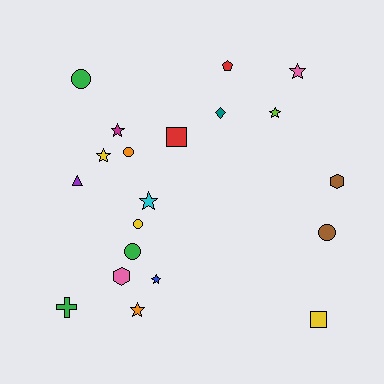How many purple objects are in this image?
There is 1 purple object.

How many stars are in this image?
There are 7 stars.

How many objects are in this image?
There are 20 objects.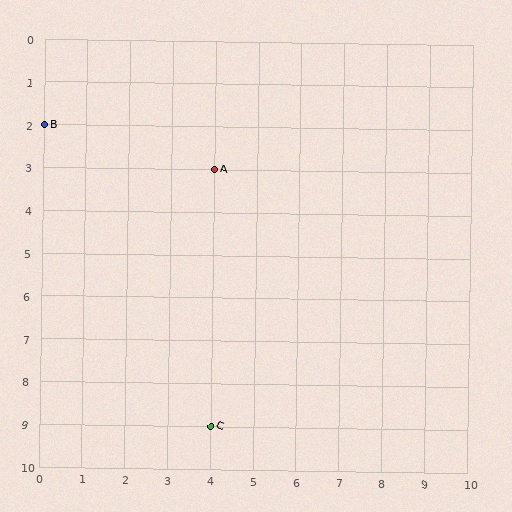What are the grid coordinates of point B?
Point B is at grid coordinates (0, 2).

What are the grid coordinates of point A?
Point A is at grid coordinates (4, 3).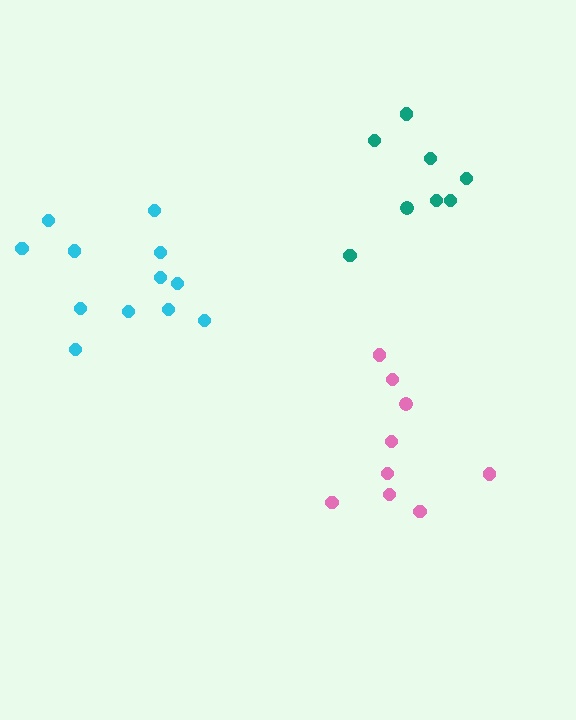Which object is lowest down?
The pink cluster is bottommost.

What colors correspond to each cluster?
The clusters are colored: cyan, teal, pink.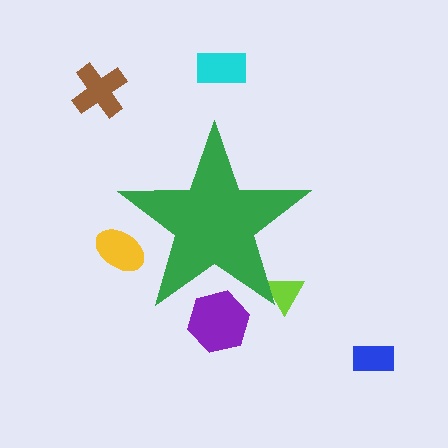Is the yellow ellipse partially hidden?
Yes, the yellow ellipse is partially hidden behind the green star.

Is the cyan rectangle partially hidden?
No, the cyan rectangle is fully visible.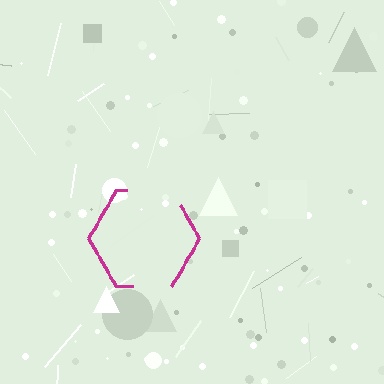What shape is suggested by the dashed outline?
The dashed outline suggests a hexagon.